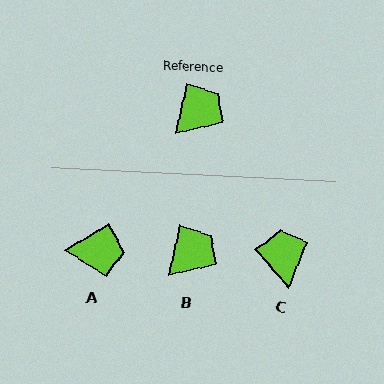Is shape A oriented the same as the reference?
No, it is off by about 46 degrees.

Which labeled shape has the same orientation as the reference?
B.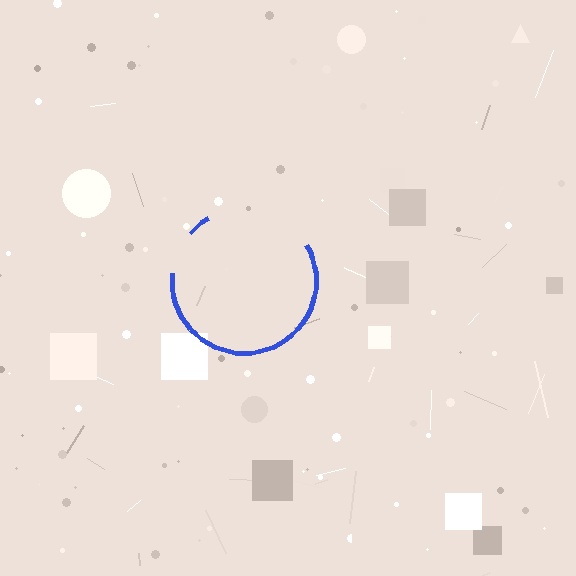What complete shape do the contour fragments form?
The contour fragments form a circle.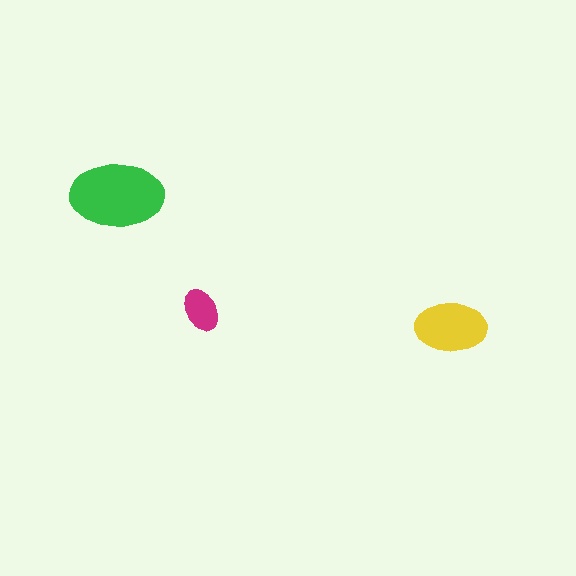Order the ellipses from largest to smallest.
the green one, the yellow one, the magenta one.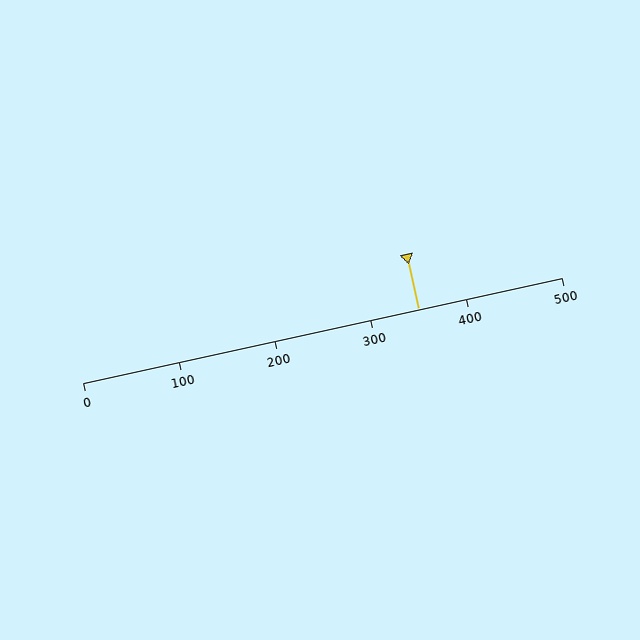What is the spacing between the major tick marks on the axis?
The major ticks are spaced 100 apart.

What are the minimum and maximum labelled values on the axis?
The axis runs from 0 to 500.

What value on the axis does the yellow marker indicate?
The marker indicates approximately 350.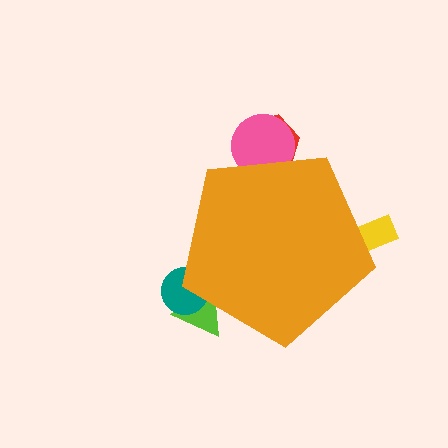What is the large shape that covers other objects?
An orange pentagon.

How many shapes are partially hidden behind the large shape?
5 shapes are partially hidden.